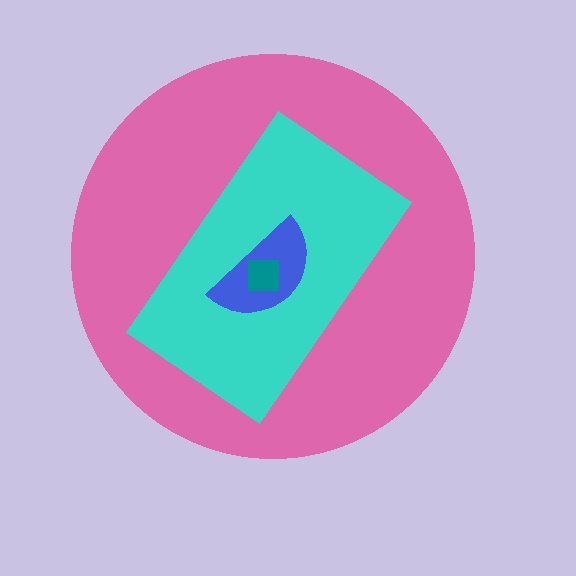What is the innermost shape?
The teal square.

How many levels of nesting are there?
4.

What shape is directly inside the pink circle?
The cyan rectangle.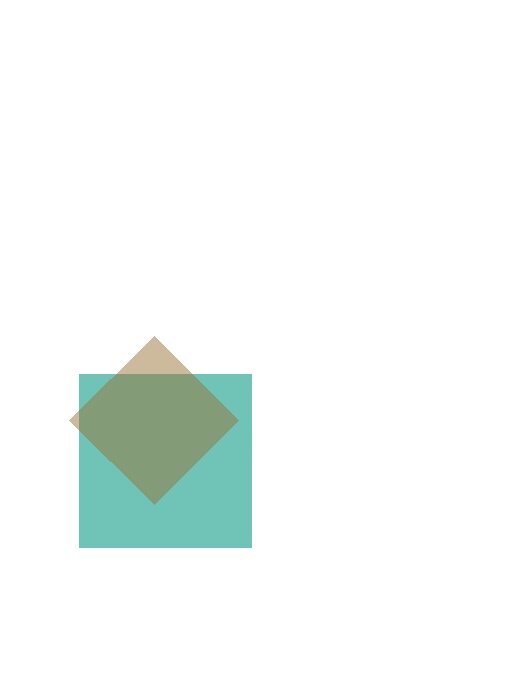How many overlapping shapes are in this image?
There are 2 overlapping shapes in the image.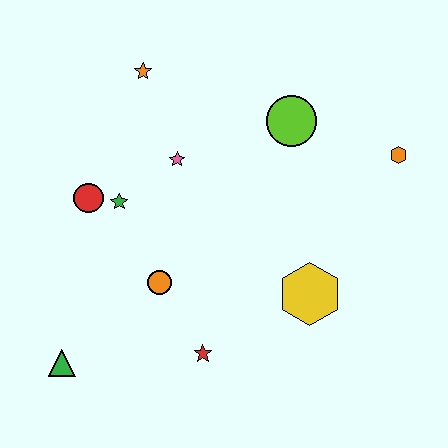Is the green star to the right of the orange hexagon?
No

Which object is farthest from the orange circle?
The orange hexagon is farthest from the orange circle.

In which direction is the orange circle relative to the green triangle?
The orange circle is to the right of the green triangle.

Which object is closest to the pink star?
The green star is closest to the pink star.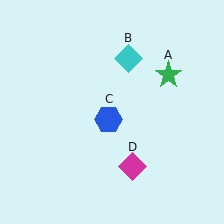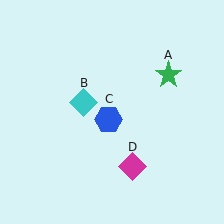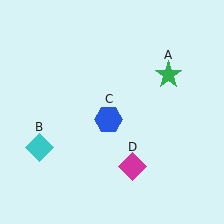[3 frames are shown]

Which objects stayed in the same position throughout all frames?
Green star (object A) and blue hexagon (object C) and magenta diamond (object D) remained stationary.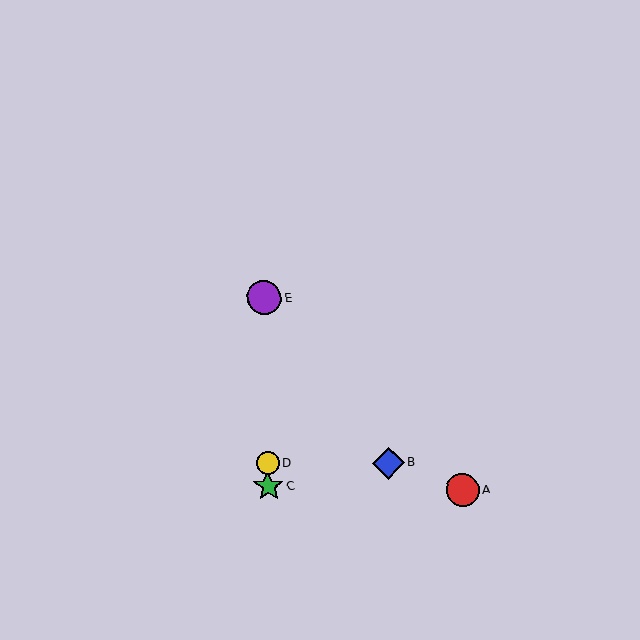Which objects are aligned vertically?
Objects C, D, E are aligned vertically.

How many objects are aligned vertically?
3 objects (C, D, E) are aligned vertically.